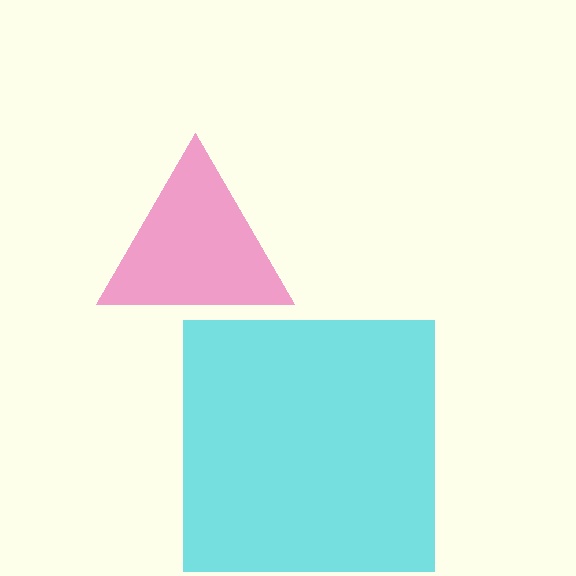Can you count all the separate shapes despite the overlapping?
Yes, there are 2 separate shapes.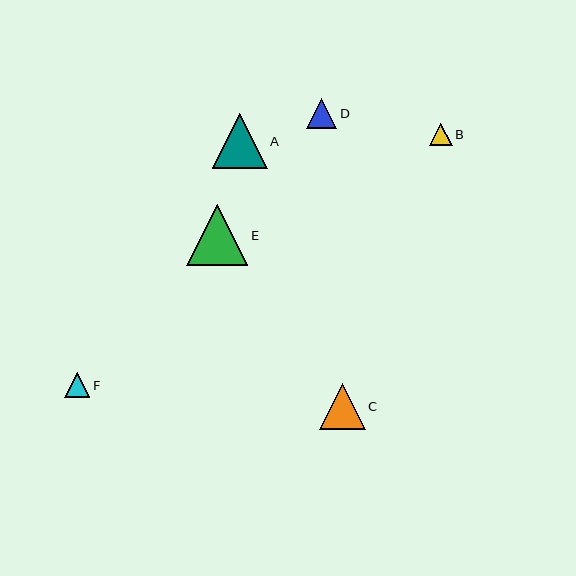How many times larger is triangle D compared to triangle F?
Triangle D is approximately 1.2 times the size of triangle F.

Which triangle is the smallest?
Triangle B is the smallest with a size of approximately 23 pixels.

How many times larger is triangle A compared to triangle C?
Triangle A is approximately 1.2 times the size of triangle C.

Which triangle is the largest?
Triangle E is the largest with a size of approximately 61 pixels.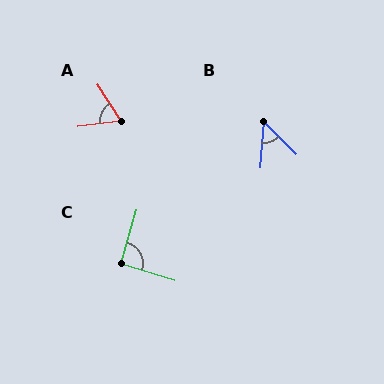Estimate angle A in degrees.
Approximately 64 degrees.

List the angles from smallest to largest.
B (49°), A (64°), C (91°).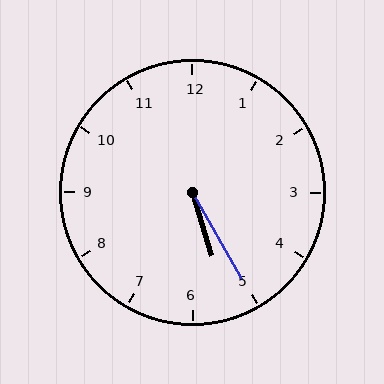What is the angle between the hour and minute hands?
Approximately 12 degrees.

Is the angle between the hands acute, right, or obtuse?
It is acute.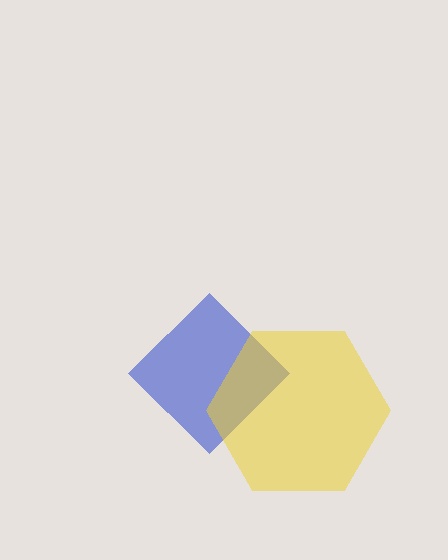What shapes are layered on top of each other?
The layered shapes are: a blue diamond, a yellow hexagon.